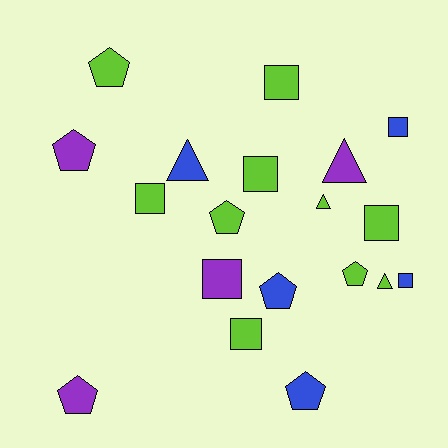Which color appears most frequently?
Lime, with 10 objects.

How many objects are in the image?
There are 19 objects.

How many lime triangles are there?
There are 2 lime triangles.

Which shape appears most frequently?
Square, with 8 objects.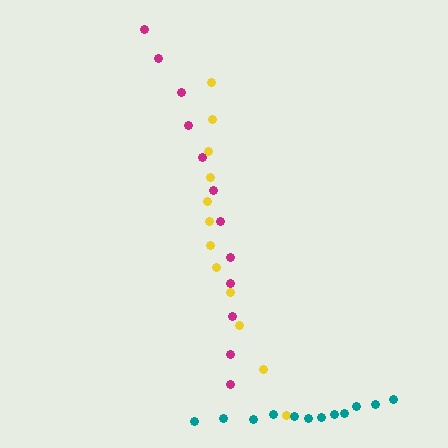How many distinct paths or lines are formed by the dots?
There are 3 distinct paths.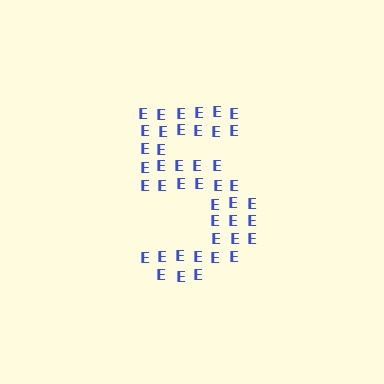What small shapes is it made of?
It is made of small letter E's.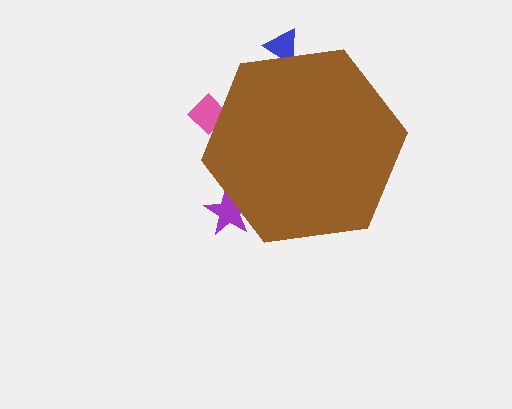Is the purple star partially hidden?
Yes, the purple star is partially hidden behind the brown hexagon.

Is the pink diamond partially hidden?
Yes, the pink diamond is partially hidden behind the brown hexagon.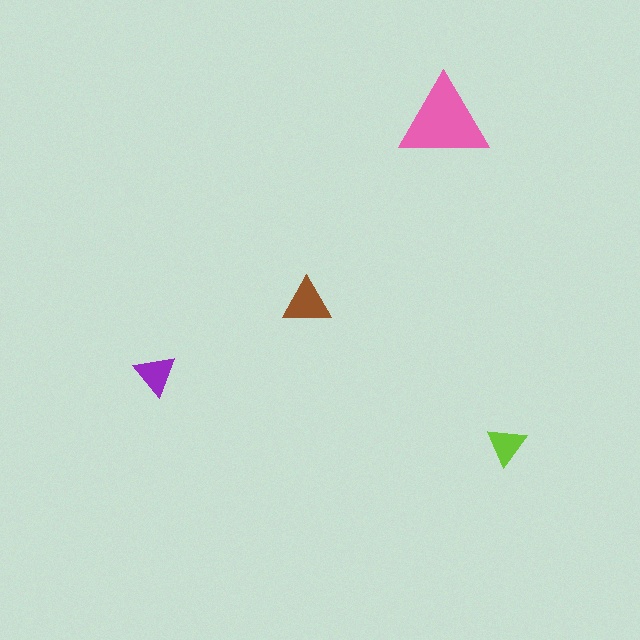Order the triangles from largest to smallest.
the pink one, the brown one, the purple one, the lime one.